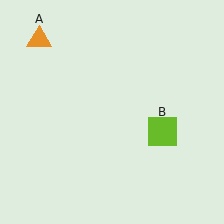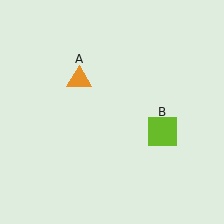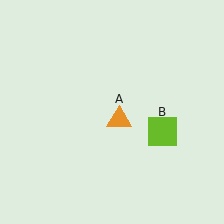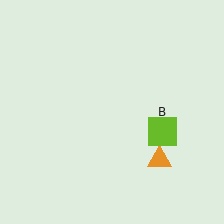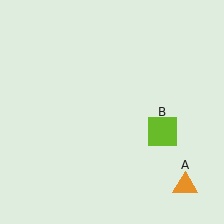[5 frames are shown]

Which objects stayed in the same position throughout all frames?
Lime square (object B) remained stationary.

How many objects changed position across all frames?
1 object changed position: orange triangle (object A).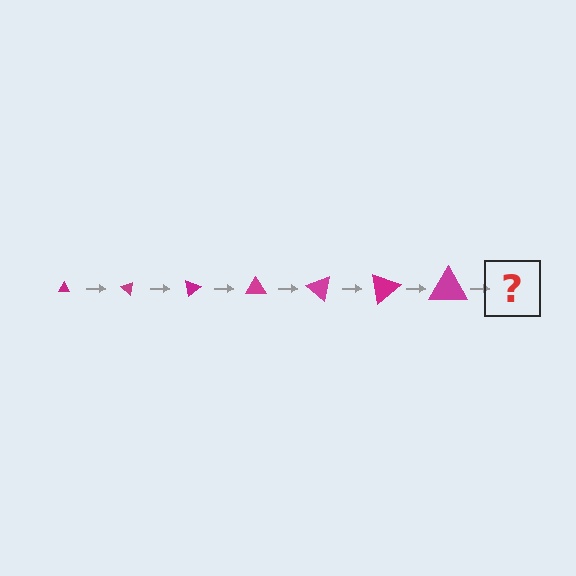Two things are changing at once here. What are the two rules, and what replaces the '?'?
The two rules are that the triangle grows larger each step and it rotates 40 degrees each step. The '?' should be a triangle, larger than the previous one and rotated 280 degrees from the start.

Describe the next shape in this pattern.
It should be a triangle, larger than the previous one and rotated 280 degrees from the start.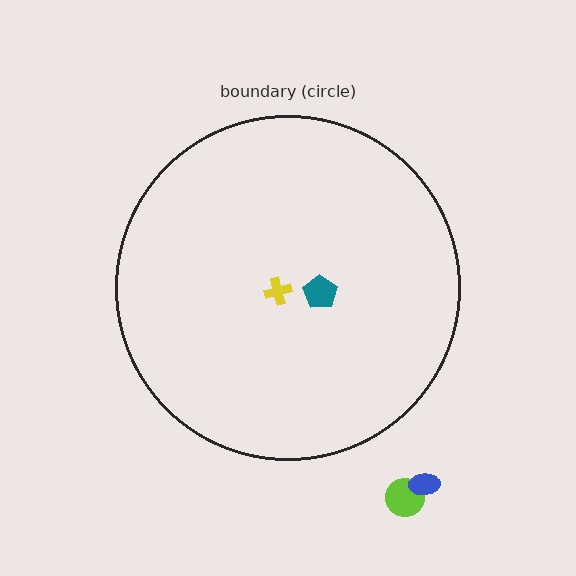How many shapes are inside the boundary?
2 inside, 2 outside.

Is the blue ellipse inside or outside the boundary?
Outside.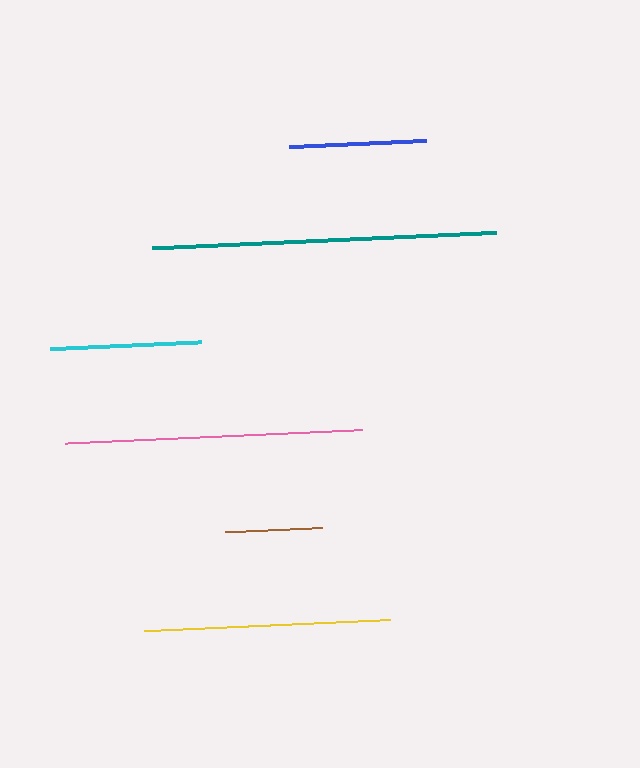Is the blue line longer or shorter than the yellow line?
The yellow line is longer than the blue line.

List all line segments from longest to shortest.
From longest to shortest: teal, pink, yellow, cyan, blue, brown.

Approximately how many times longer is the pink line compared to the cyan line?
The pink line is approximately 2.0 times the length of the cyan line.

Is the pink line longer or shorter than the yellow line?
The pink line is longer than the yellow line.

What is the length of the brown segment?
The brown segment is approximately 97 pixels long.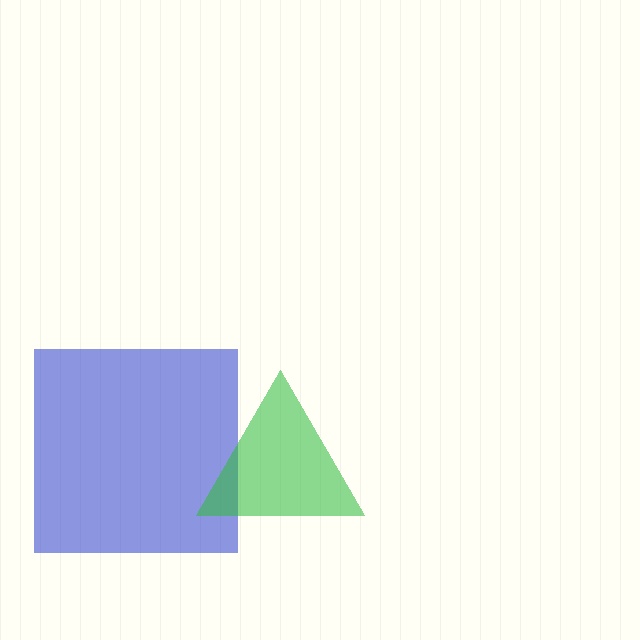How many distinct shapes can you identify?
There are 2 distinct shapes: a blue square, a green triangle.